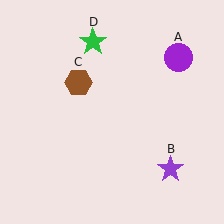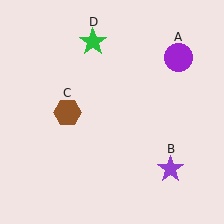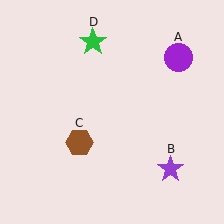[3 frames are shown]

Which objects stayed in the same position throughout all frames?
Purple circle (object A) and purple star (object B) and green star (object D) remained stationary.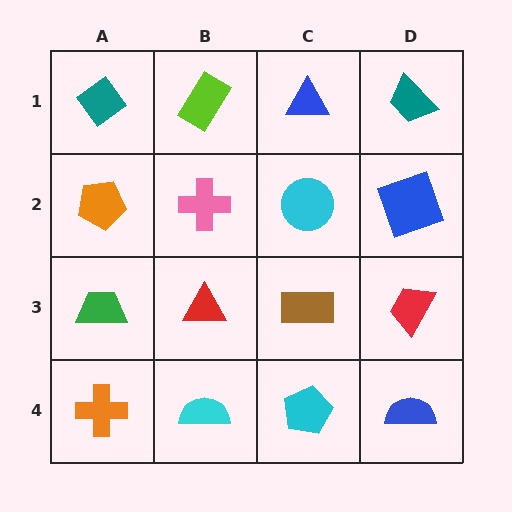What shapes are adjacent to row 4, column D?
A red trapezoid (row 3, column D), a cyan pentagon (row 4, column C).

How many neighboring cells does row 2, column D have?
3.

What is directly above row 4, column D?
A red trapezoid.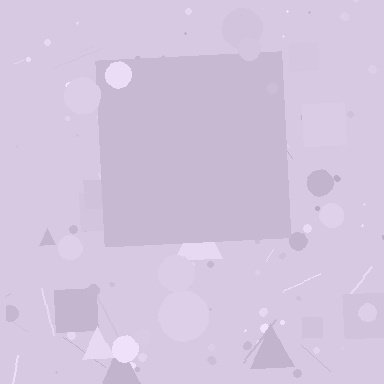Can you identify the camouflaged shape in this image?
The camouflaged shape is a square.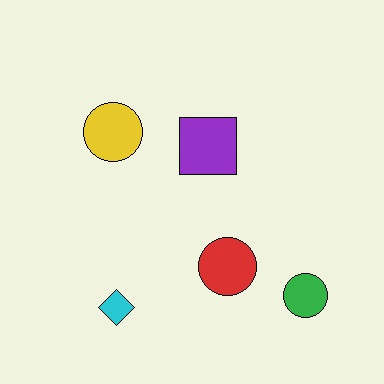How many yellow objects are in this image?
There is 1 yellow object.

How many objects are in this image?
There are 5 objects.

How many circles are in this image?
There are 3 circles.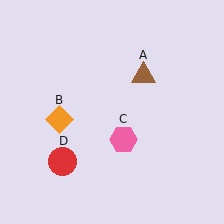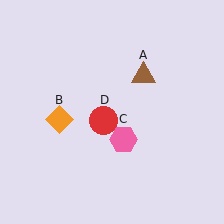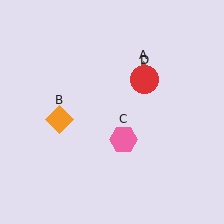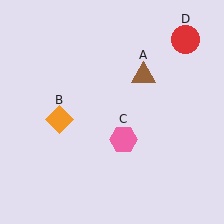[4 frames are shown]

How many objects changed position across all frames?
1 object changed position: red circle (object D).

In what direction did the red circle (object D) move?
The red circle (object D) moved up and to the right.